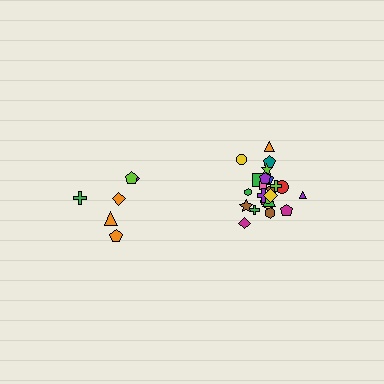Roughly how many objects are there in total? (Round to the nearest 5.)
Roughly 30 objects in total.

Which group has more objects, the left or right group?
The right group.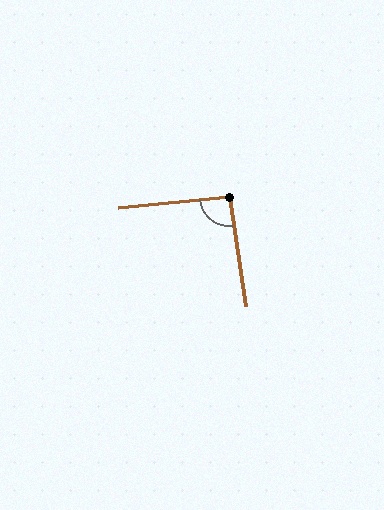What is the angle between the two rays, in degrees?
Approximately 93 degrees.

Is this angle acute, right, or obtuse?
It is approximately a right angle.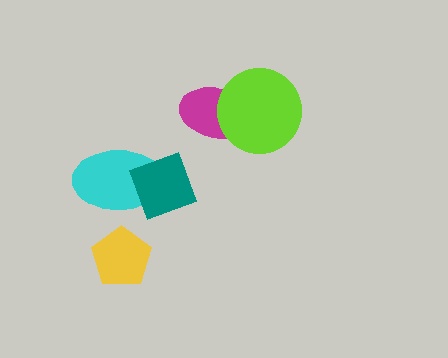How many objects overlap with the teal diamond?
1 object overlaps with the teal diamond.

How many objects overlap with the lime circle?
1 object overlaps with the lime circle.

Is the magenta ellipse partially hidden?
Yes, it is partially covered by another shape.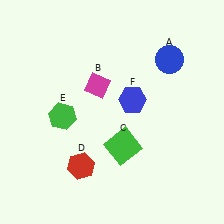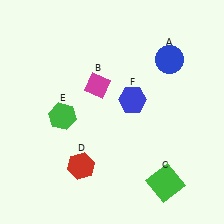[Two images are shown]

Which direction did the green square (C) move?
The green square (C) moved right.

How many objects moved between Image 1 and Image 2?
1 object moved between the two images.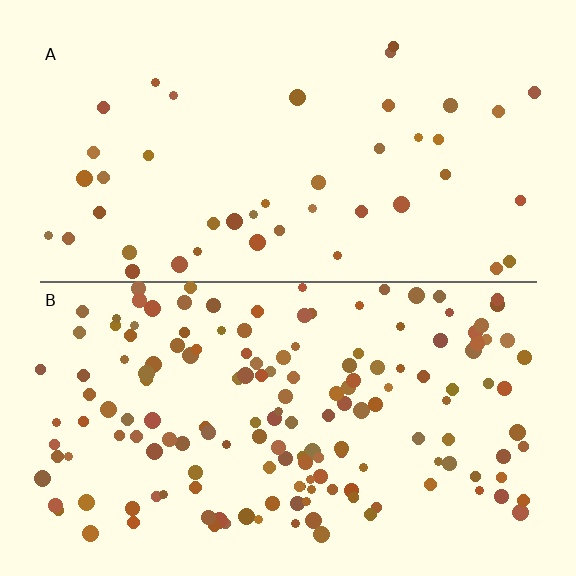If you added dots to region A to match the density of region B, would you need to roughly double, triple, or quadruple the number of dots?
Approximately quadruple.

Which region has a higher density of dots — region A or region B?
B (the bottom).